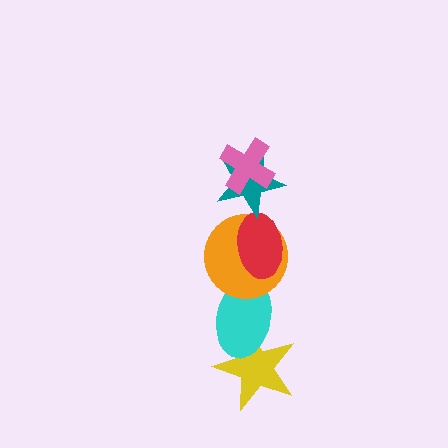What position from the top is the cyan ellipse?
The cyan ellipse is 5th from the top.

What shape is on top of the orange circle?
The red ellipse is on top of the orange circle.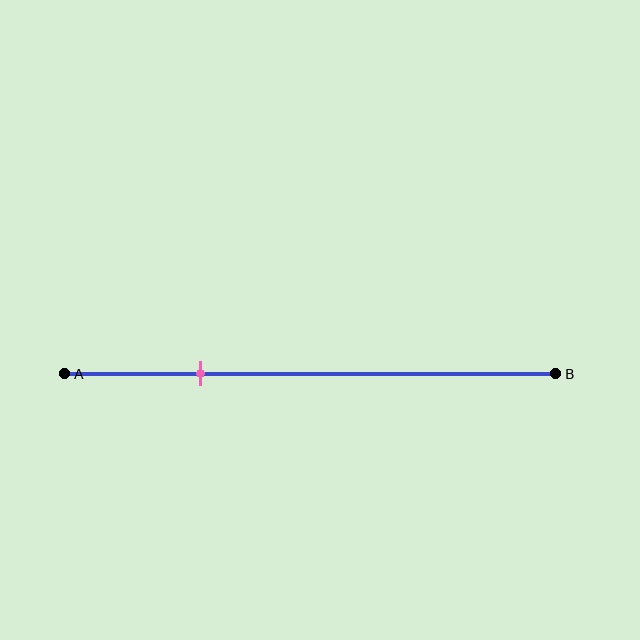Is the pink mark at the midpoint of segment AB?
No, the mark is at about 30% from A, not at the 50% midpoint.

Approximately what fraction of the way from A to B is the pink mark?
The pink mark is approximately 30% of the way from A to B.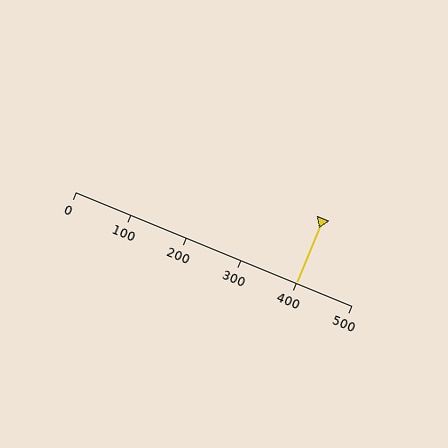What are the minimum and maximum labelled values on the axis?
The axis runs from 0 to 500.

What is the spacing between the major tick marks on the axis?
The major ticks are spaced 100 apart.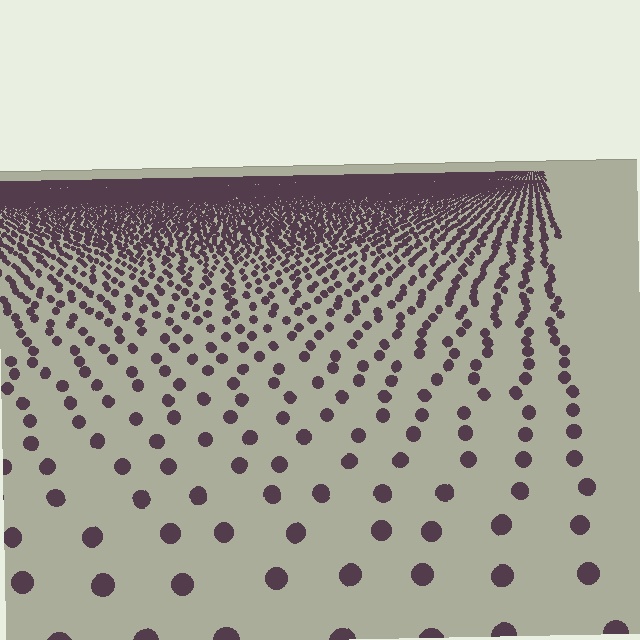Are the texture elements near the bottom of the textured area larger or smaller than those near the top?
Larger. Near the bottom, elements are closer to the viewer and appear at a bigger on-screen size.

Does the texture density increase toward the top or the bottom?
Density increases toward the top.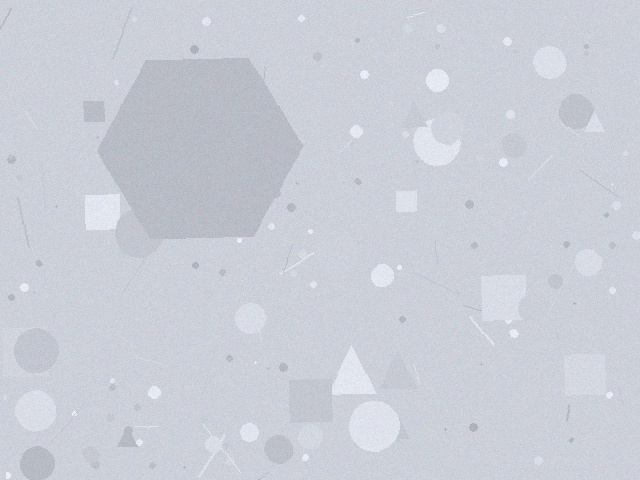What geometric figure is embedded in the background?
A hexagon is embedded in the background.